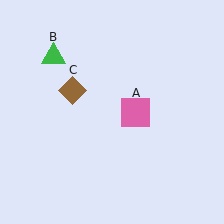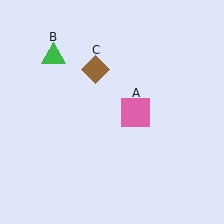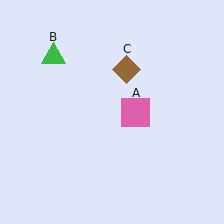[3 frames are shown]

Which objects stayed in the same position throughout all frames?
Pink square (object A) and green triangle (object B) remained stationary.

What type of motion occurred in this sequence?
The brown diamond (object C) rotated clockwise around the center of the scene.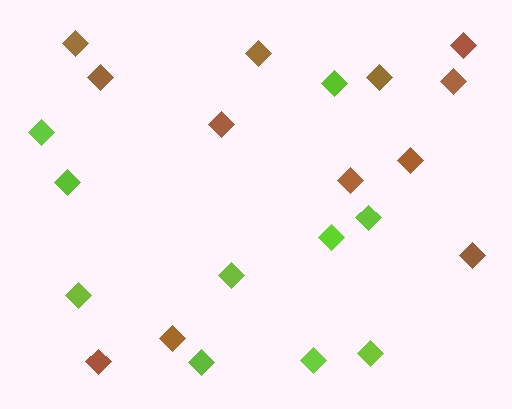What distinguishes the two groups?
There are 2 groups: one group of lime diamonds (10) and one group of brown diamonds (12).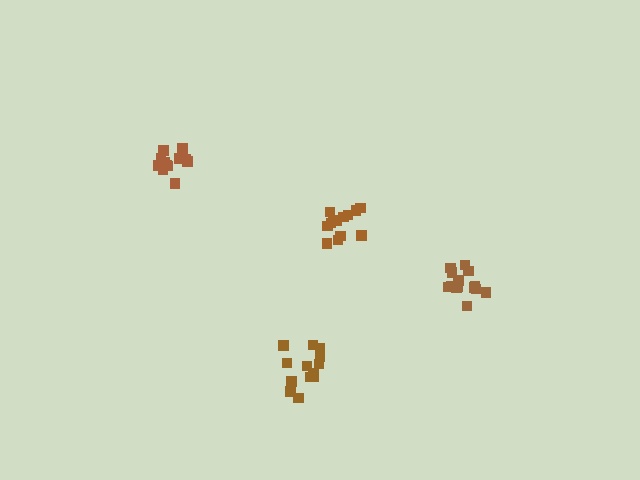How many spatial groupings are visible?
There are 4 spatial groupings.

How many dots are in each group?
Group 1: 14 dots, Group 2: 13 dots, Group 3: 12 dots, Group 4: 13 dots (52 total).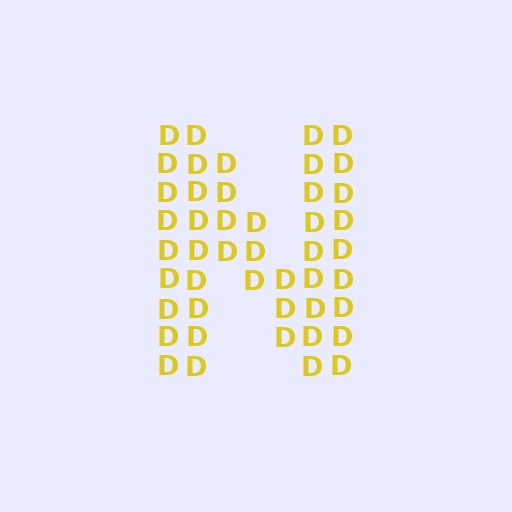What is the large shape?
The large shape is the letter N.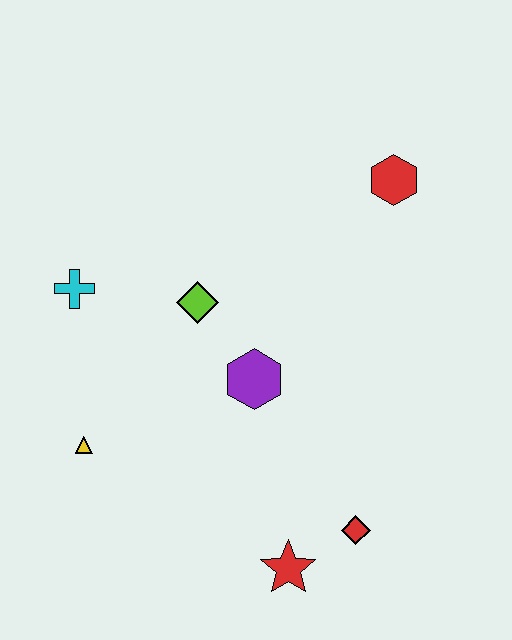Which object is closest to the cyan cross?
The lime diamond is closest to the cyan cross.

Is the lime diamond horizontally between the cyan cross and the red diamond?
Yes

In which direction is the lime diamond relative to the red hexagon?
The lime diamond is to the left of the red hexagon.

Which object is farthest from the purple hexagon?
The red hexagon is farthest from the purple hexagon.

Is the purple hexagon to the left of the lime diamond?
No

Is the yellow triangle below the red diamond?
No